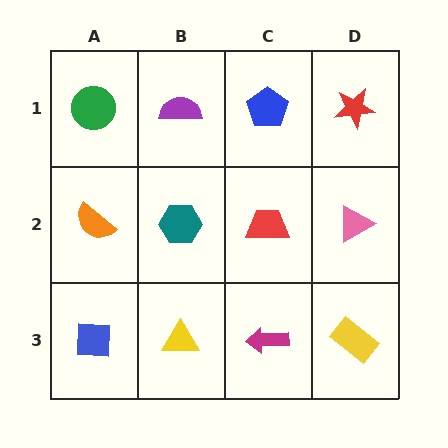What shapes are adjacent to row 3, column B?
A teal hexagon (row 2, column B), a blue square (row 3, column A), a magenta arrow (row 3, column C).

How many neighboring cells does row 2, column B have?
4.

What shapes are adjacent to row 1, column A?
An orange semicircle (row 2, column A), a purple semicircle (row 1, column B).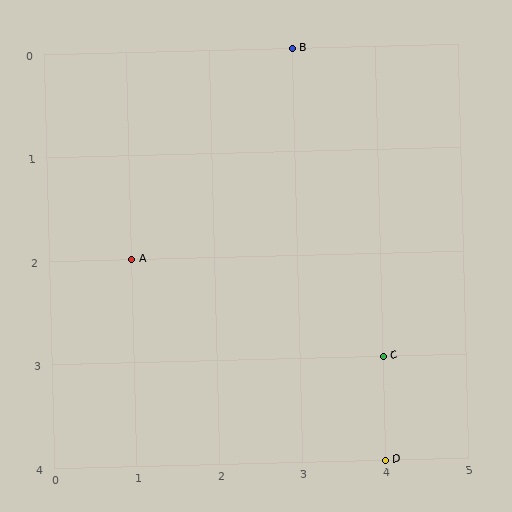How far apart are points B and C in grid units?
Points B and C are 1 column and 3 rows apart (about 3.2 grid units diagonally).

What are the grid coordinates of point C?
Point C is at grid coordinates (4, 3).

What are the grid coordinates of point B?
Point B is at grid coordinates (3, 0).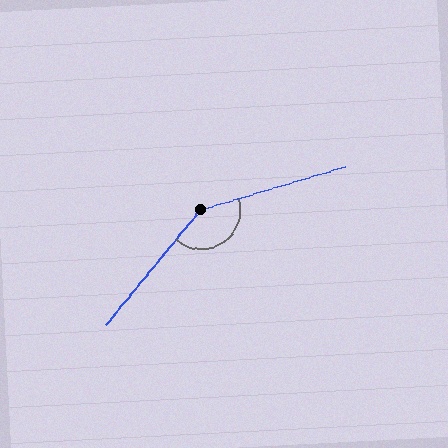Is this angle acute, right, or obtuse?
It is obtuse.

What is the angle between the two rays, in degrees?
Approximately 146 degrees.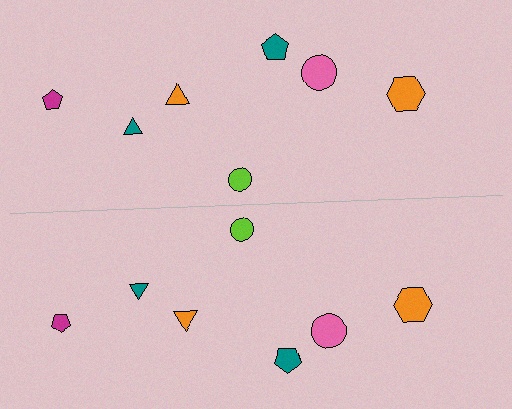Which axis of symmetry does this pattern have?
The pattern has a horizontal axis of symmetry running through the center of the image.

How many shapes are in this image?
There are 14 shapes in this image.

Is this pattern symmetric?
Yes, this pattern has bilateral (reflection) symmetry.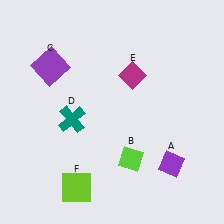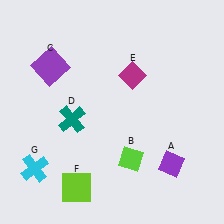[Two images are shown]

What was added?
A cyan cross (G) was added in Image 2.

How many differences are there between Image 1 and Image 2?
There is 1 difference between the two images.